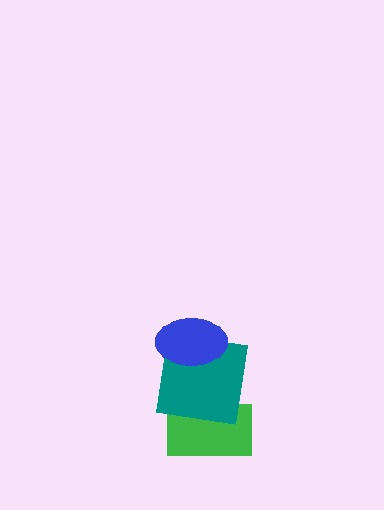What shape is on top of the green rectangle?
The teal square is on top of the green rectangle.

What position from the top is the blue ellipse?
The blue ellipse is 1st from the top.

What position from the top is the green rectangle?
The green rectangle is 3rd from the top.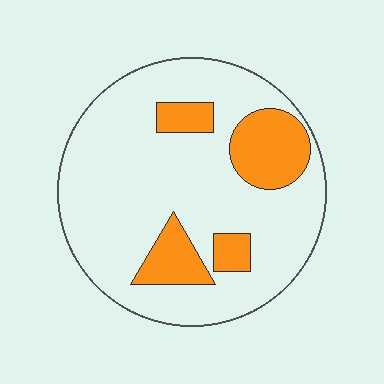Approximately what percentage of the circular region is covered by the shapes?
Approximately 20%.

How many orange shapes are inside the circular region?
4.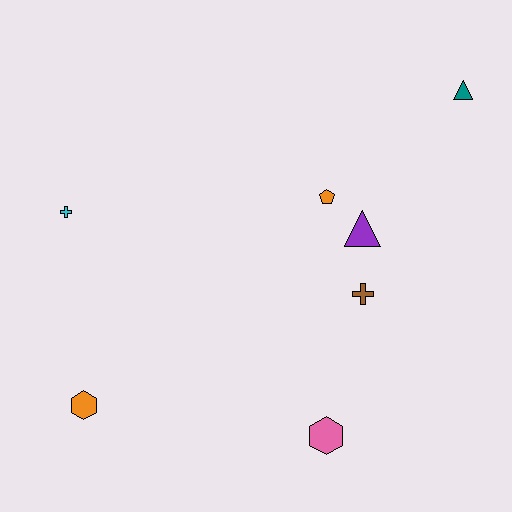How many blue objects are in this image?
There are no blue objects.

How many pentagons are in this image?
There is 1 pentagon.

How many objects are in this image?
There are 7 objects.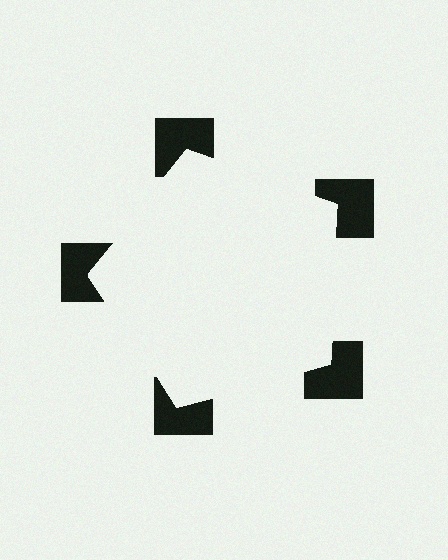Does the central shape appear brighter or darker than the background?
It typically appears slightly brighter than the background, even though no actual brightness change is drawn.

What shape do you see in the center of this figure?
An illusory pentagon — its edges are inferred from the aligned wedge cuts in the notched squares, not physically drawn.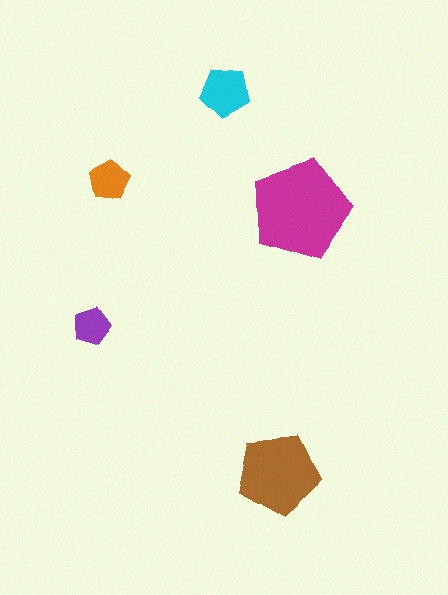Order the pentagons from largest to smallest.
the magenta one, the brown one, the cyan one, the orange one, the purple one.